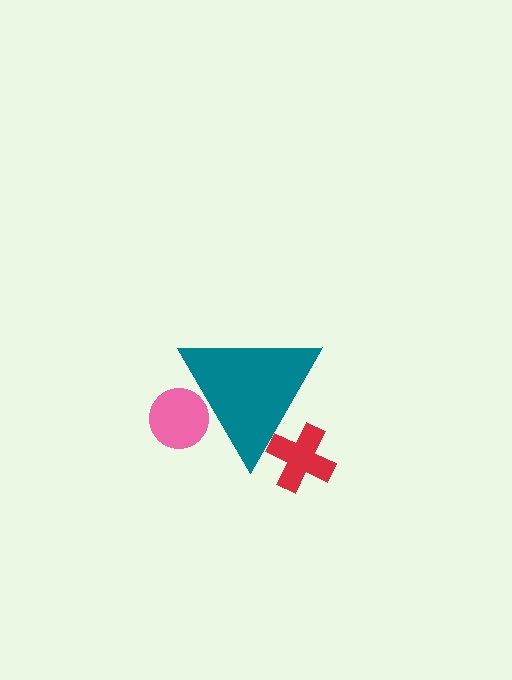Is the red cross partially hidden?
Yes, the red cross is partially hidden behind the teal triangle.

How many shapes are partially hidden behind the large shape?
3 shapes are partially hidden.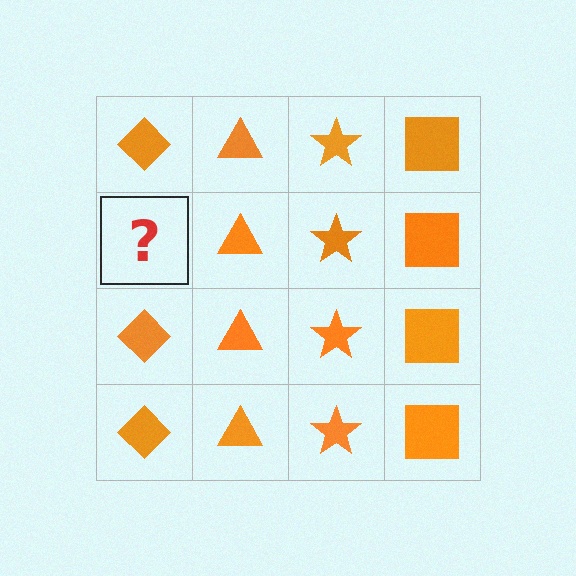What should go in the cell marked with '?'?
The missing cell should contain an orange diamond.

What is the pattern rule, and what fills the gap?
The rule is that each column has a consistent shape. The gap should be filled with an orange diamond.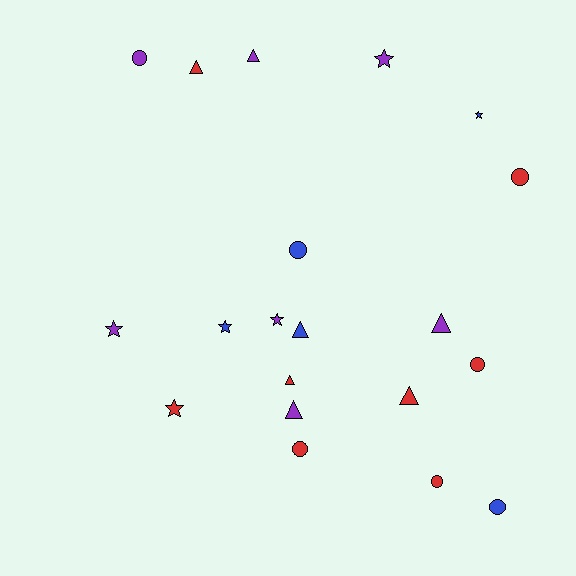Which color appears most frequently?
Red, with 8 objects.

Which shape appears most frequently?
Triangle, with 7 objects.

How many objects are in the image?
There are 20 objects.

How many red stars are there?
There is 1 red star.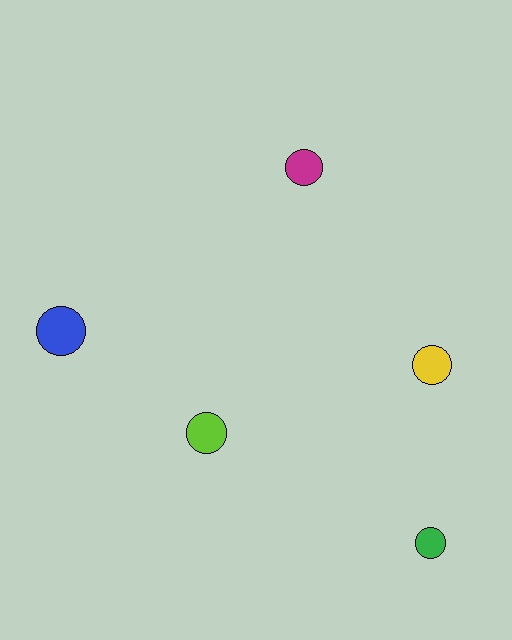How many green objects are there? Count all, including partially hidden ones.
There is 1 green object.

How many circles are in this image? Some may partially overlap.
There are 5 circles.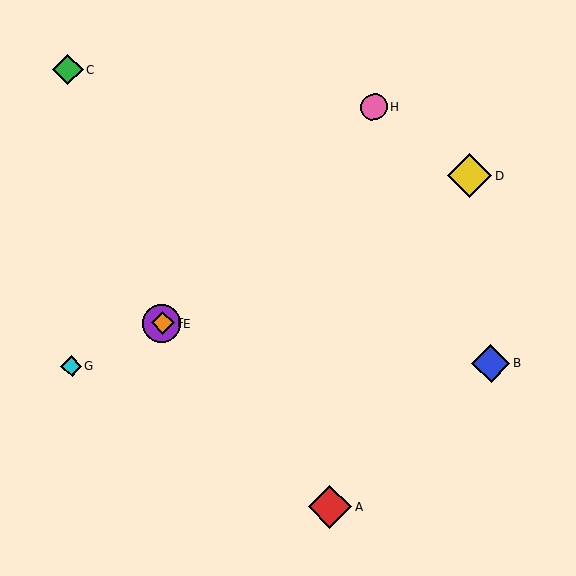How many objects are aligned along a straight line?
4 objects (D, E, F, G) are aligned along a straight line.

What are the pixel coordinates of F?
Object F is at (163, 323).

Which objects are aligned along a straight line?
Objects D, E, F, G are aligned along a straight line.